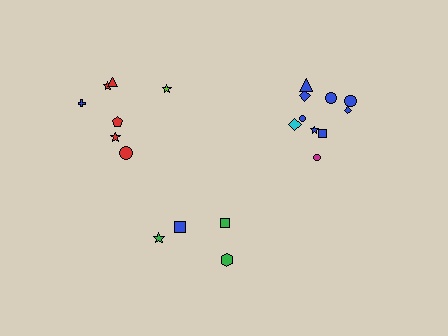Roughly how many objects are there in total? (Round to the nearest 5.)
Roughly 20 objects in total.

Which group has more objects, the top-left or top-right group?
The top-right group.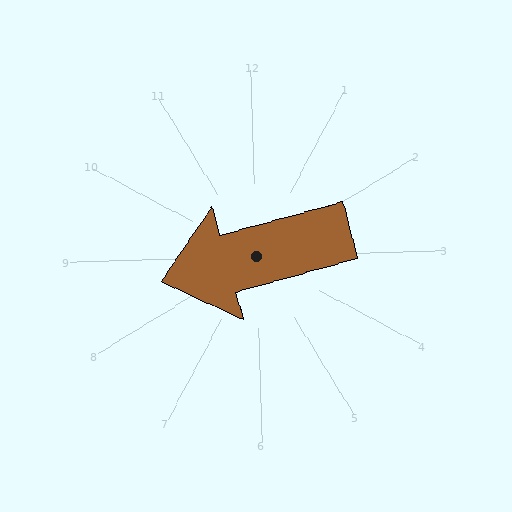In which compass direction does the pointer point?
West.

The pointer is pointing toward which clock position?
Roughly 9 o'clock.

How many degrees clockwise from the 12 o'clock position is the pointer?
Approximately 257 degrees.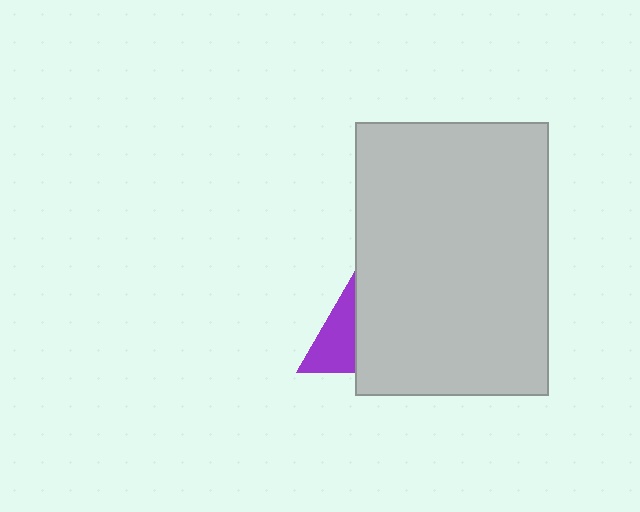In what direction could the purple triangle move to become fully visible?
The purple triangle could move left. That would shift it out from behind the light gray rectangle entirely.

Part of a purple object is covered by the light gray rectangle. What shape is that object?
It is a triangle.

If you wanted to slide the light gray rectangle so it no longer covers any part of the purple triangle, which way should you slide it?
Slide it right — that is the most direct way to separate the two shapes.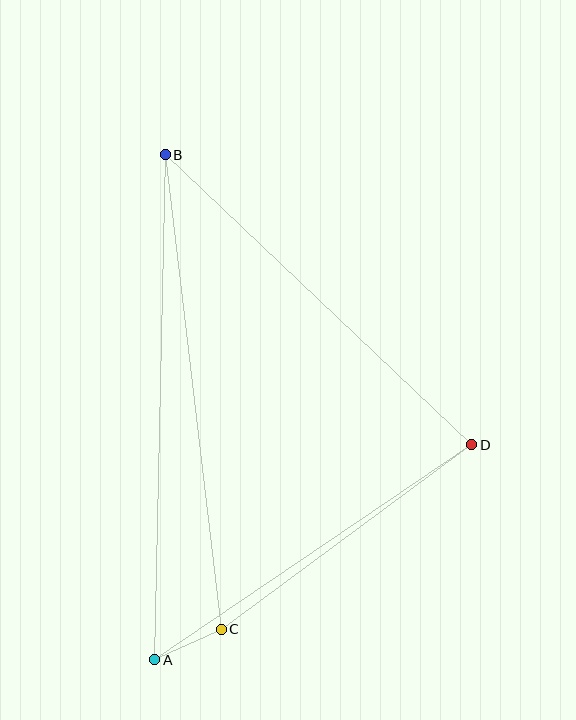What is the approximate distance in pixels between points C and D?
The distance between C and D is approximately 311 pixels.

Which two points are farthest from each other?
Points A and B are farthest from each other.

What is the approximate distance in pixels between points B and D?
The distance between B and D is approximately 422 pixels.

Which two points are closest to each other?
Points A and C are closest to each other.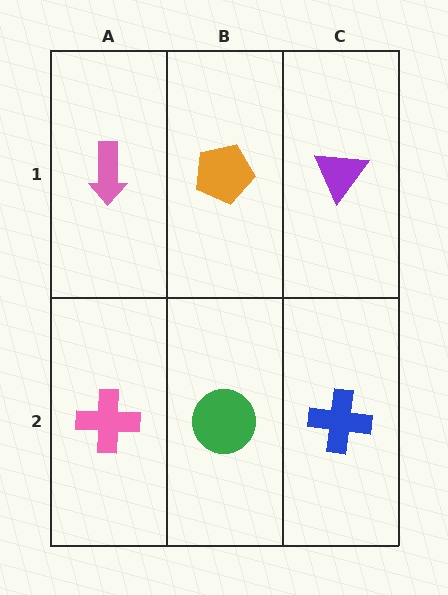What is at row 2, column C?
A blue cross.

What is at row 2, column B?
A green circle.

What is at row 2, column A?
A pink cross.